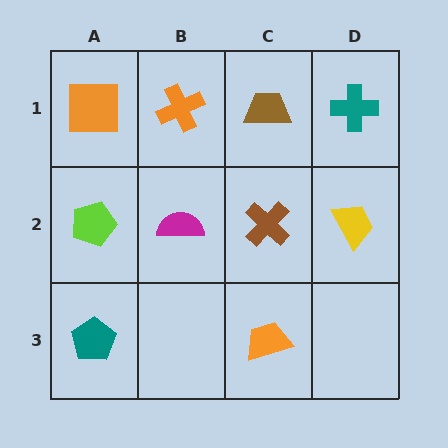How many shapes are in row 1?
4 shapes.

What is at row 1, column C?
A brown trapezoid.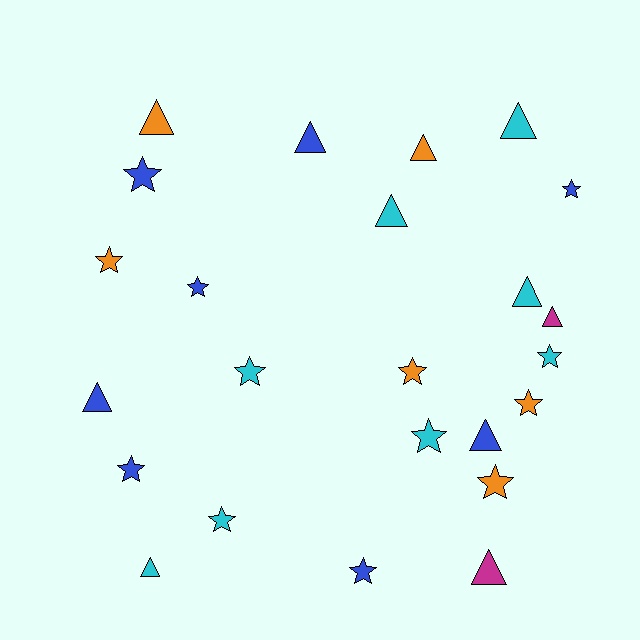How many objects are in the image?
There are 24 objects.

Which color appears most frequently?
Cyan, with 8 objects.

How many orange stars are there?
There are 4 orange stars.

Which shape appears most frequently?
Star, with 13 objects.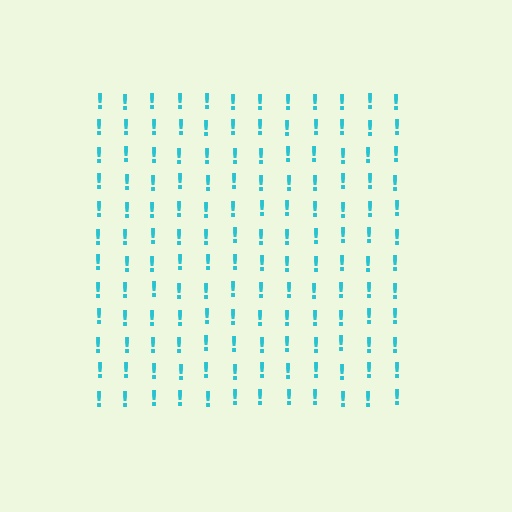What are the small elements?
The small elements are exclamation marks.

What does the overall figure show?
The overall figure shows a square.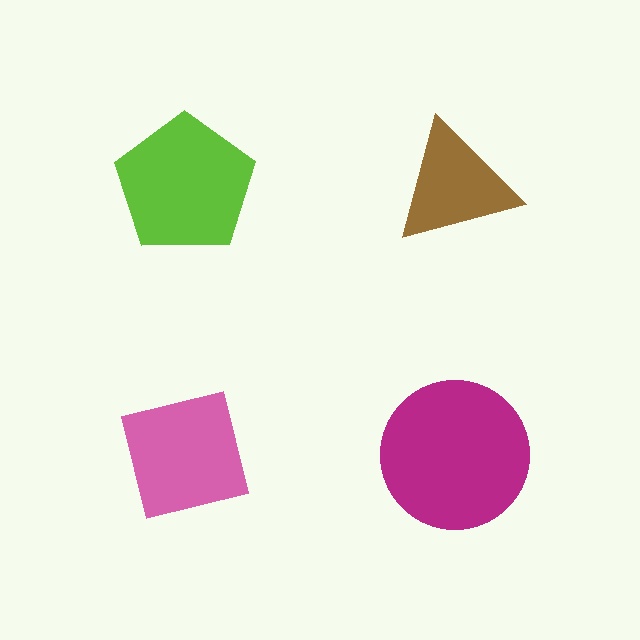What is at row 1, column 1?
A lime pentagon.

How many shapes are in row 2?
2 shapes.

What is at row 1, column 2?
A brown triangle.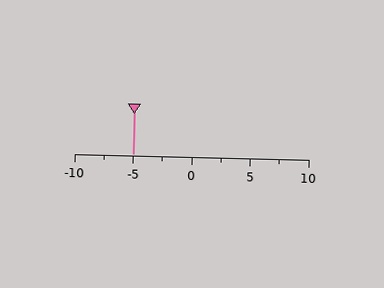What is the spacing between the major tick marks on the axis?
The major ticks are spaced 5 apart.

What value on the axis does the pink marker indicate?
The marker indicates approximately -5.